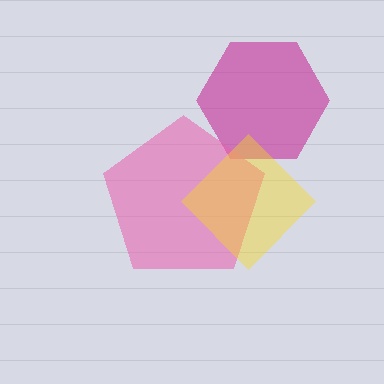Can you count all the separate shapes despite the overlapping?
Yes, there are 3 separate shapes.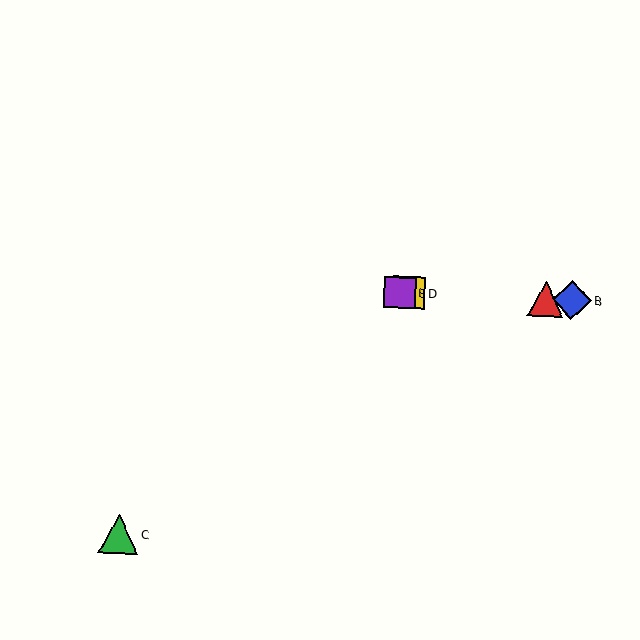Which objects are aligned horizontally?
Objects A, B, D, E are aligned horizontally.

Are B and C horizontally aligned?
No, B is at y≈300 and C is at y≈534.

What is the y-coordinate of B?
Object B is at y≈300.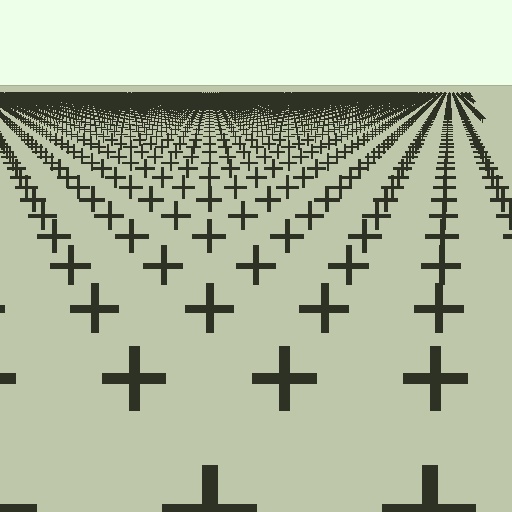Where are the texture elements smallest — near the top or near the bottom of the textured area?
Near the top.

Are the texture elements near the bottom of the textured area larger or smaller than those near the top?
Larger. Near the bottom, elements are closer to the viewer and appear at a bigger on-screen size.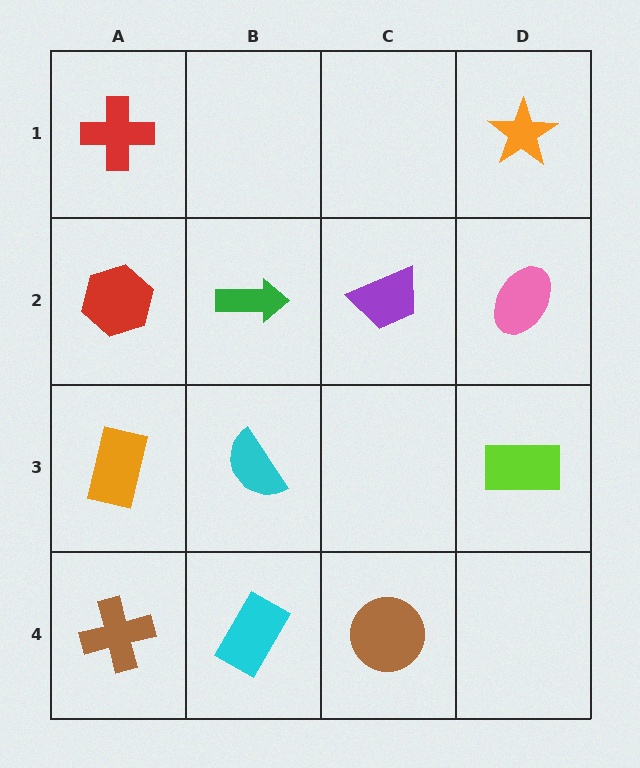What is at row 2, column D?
A pink ellipse.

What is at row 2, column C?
A purple trapezoid.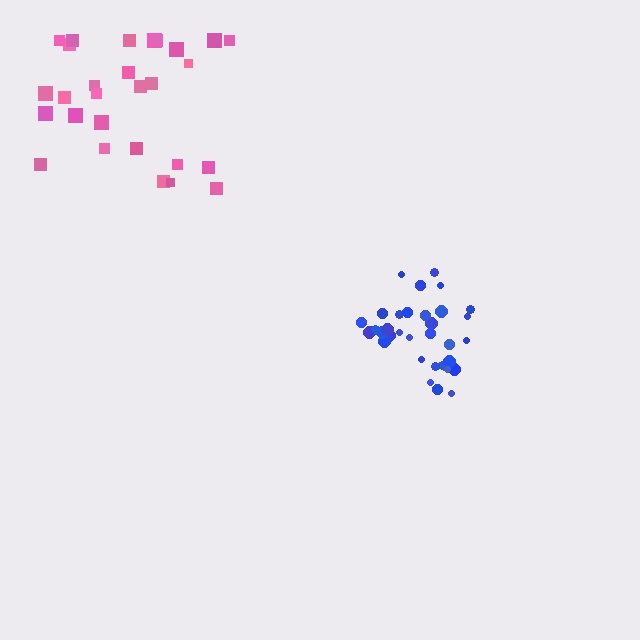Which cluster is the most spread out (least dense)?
Pink.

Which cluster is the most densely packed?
Blue.